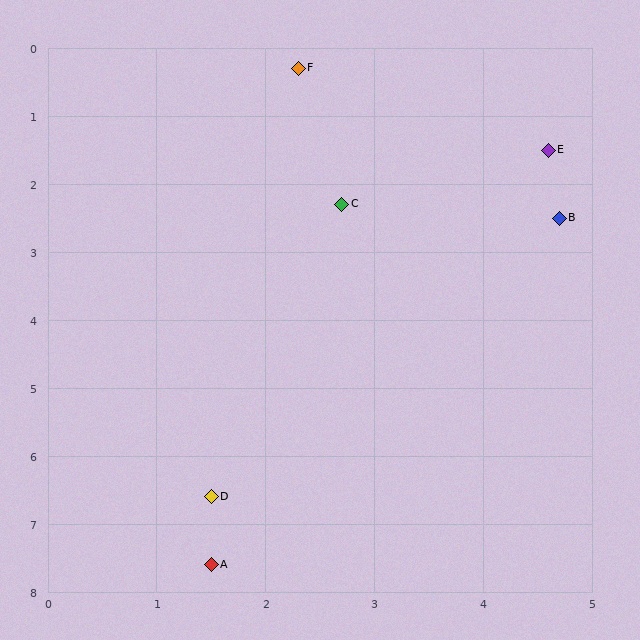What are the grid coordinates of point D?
Point D is at approximately (1.5, 6.6).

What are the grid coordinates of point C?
Point C is at approximately (2.7, 2.3).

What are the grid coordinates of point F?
Point F is at approximately (2.3, 0.3).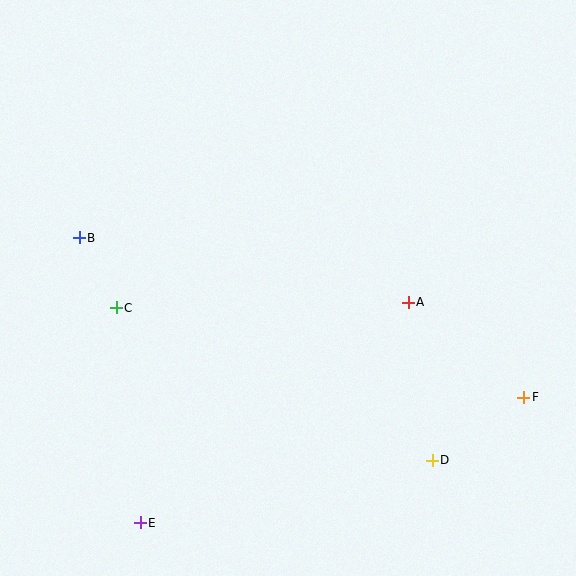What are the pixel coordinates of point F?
Point F is at (524, 397).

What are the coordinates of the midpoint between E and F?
The midpoint between E and F is at (332, 460).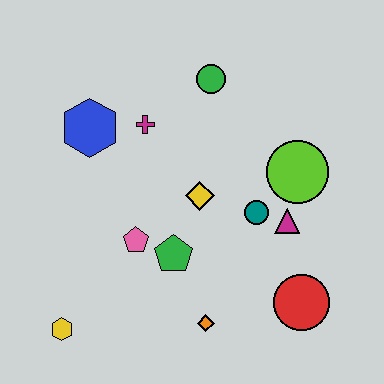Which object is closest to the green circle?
The magenta cross is closest to the green circle.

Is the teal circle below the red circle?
No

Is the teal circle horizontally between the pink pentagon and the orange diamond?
No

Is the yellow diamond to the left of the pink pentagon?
No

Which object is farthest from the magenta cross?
The red circle is farthest from the magenta cross.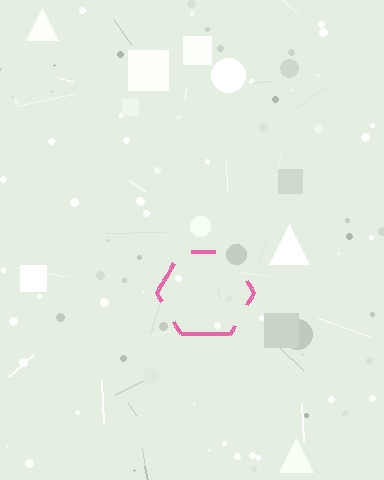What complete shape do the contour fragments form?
The contour fragments form a hexagon.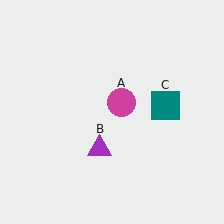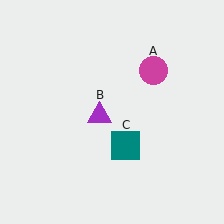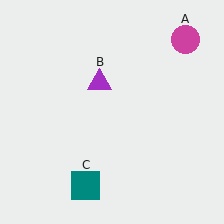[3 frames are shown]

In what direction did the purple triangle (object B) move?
The purple triangle (object B) moved up.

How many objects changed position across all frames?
3 objects changed position: magenta circle (object A), purple triangle (object B), teal square (object C).